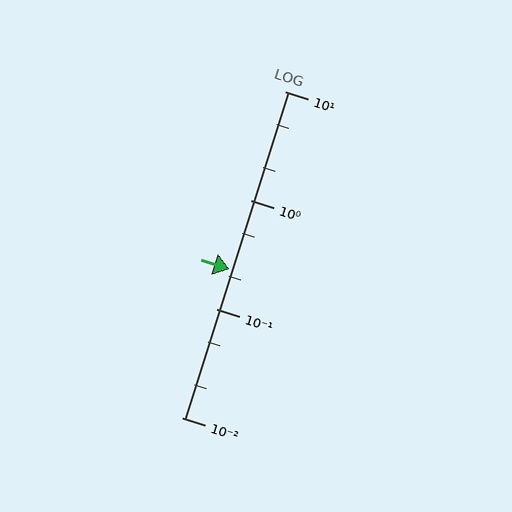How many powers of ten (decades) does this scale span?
The scale spans 3 decades, from 0.01 to 10.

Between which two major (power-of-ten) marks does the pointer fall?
The pointer is between 0.1 and 1.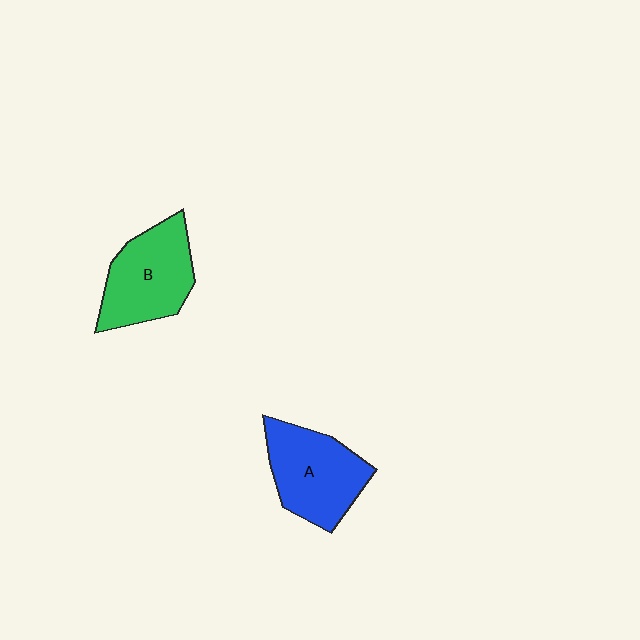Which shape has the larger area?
Shape A (blue).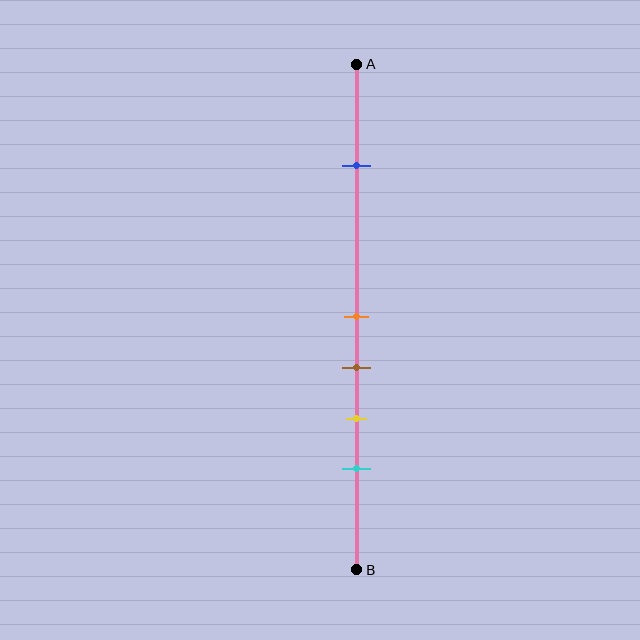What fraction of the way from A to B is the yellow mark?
The yellow mark is approximately 70% (0.7) of the way from A to B.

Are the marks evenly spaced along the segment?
No, the marks are not evenly spaced.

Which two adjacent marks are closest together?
The orange and brown marks are the closest adjacent pair.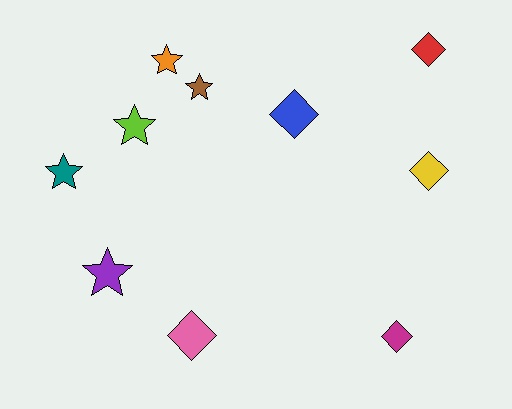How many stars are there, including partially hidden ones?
There are 5 stars.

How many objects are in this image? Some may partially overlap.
There are 10 objects.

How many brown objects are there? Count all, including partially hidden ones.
There is 1 brown object.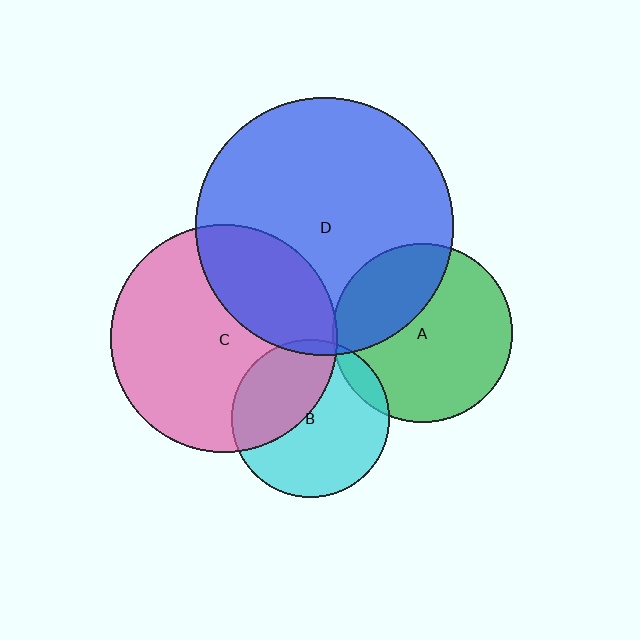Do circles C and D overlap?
Yes.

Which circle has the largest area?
Circle D (blue).